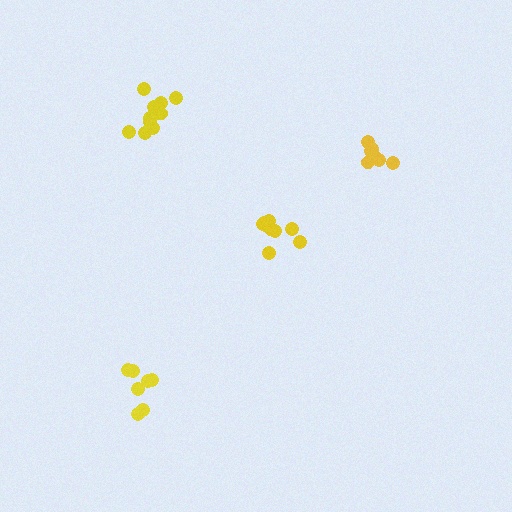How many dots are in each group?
Group 1: 7 dots, Group 2: 7 dots, Group 3: 9 dots, Group 4: 11 dots (34 total).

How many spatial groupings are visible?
There are 4 spatial groupings.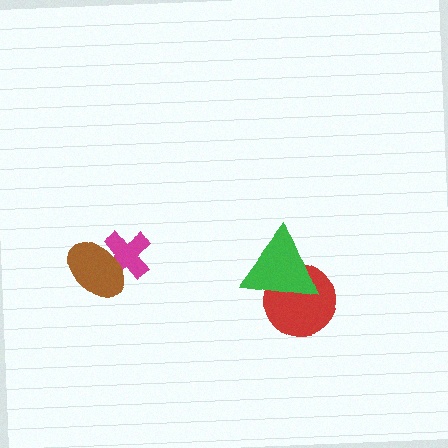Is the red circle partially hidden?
Yes, it is partially covered by another shape.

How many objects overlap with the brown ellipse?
1 object overlaps with the brown ellipse.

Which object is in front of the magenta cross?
The brown ellipse is in front of the magenta cross.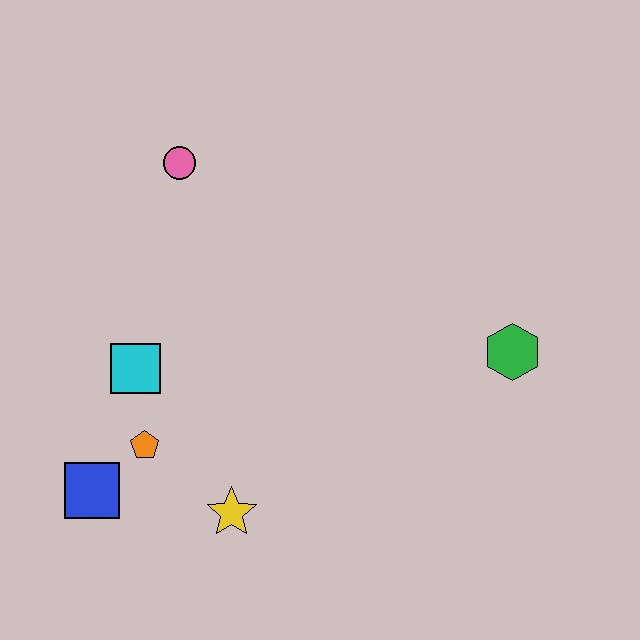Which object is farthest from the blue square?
The green hexagon is farthest from the blue square.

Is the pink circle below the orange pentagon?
No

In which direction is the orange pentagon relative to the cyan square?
The orange pentagon is below the cyan square.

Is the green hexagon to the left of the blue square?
No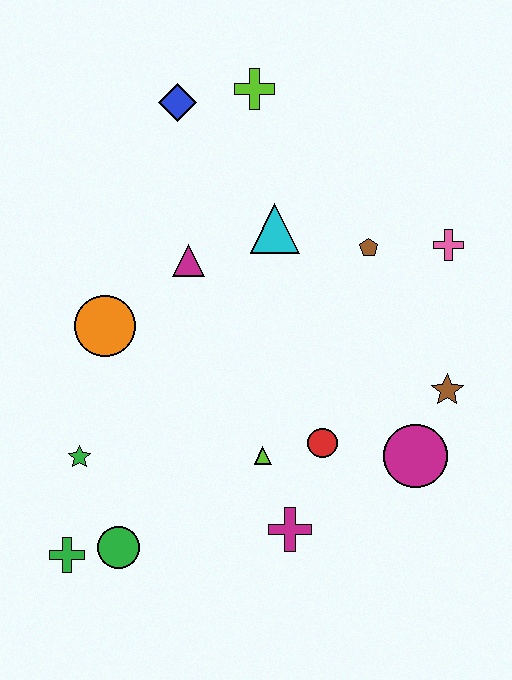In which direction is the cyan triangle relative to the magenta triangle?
The cyan triangle is to the right of the magenta triangle.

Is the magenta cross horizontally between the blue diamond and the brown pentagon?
Yes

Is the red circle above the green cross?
Yes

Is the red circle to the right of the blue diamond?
Yes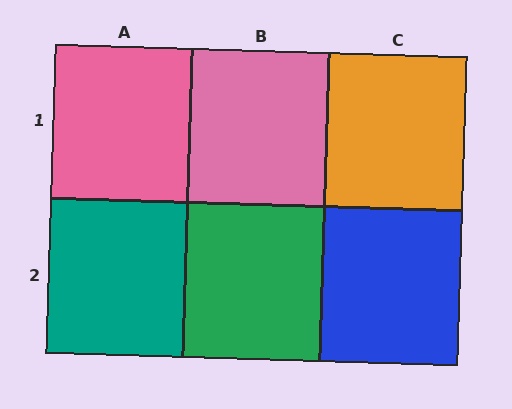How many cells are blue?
1 cell is blue.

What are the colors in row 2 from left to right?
Teal, green, blue.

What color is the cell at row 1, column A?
Pink.